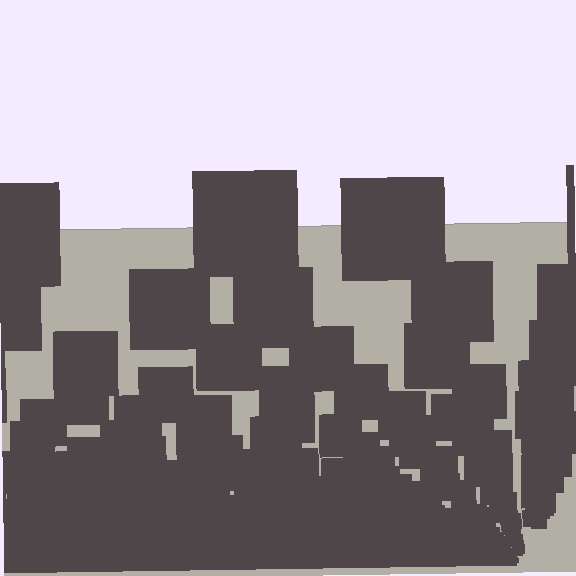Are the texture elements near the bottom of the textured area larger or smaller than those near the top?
Smaller. The gradient is inverted — elements near the bottom are smaller and denser.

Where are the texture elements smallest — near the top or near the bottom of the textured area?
Near the bottom.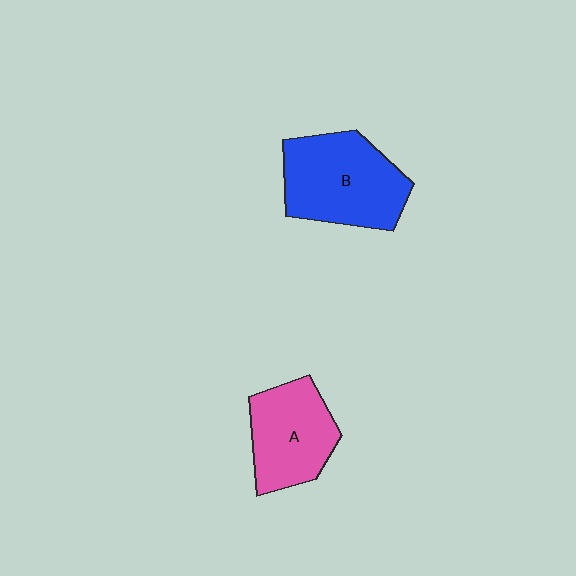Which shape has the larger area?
Shape B (blue).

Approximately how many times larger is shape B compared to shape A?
Approximately 1.3 times.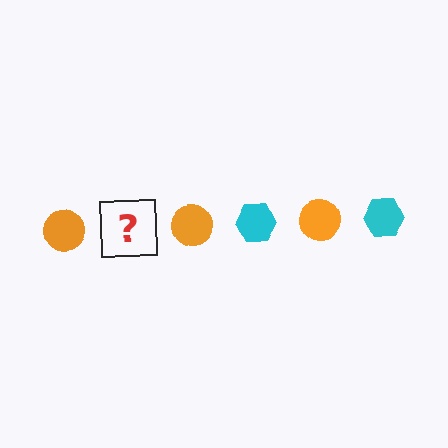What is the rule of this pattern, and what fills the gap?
The rule is that the pattern alternates between orange circle and cyan hexagon. The gap should be filled with a cyan hexagon.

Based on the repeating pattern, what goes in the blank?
The blank should be a cyan hexagon.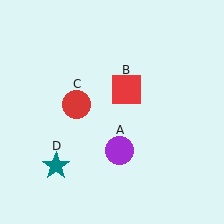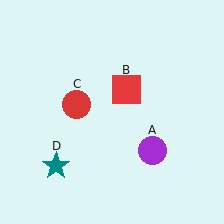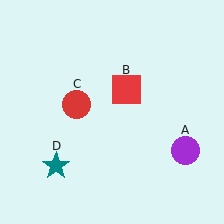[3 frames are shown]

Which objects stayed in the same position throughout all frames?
Red square (object B) and red circle (object C) and teal star (object D) remained stationary.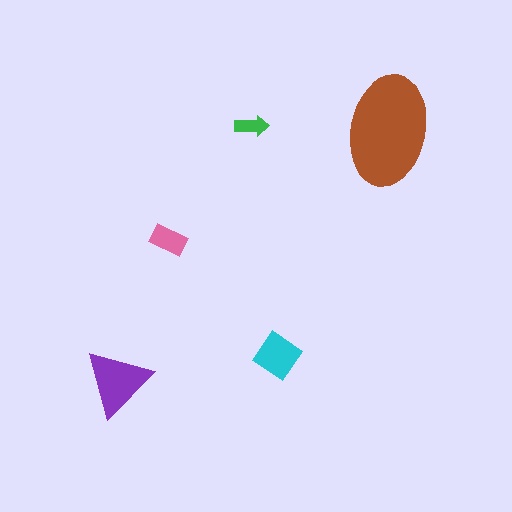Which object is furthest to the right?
The brown ellipse is rightmost.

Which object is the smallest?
The green arrow.